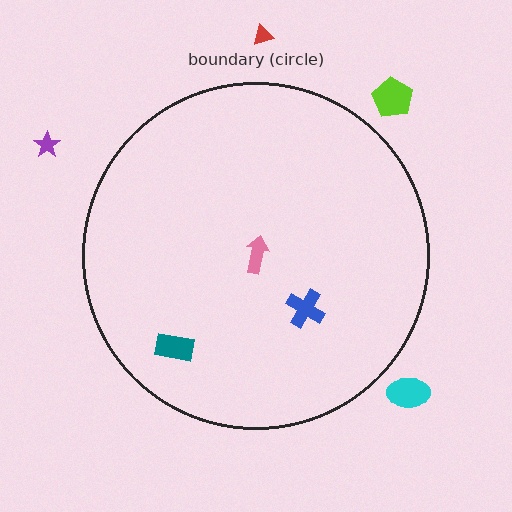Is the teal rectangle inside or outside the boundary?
Inside.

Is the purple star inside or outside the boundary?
Outside.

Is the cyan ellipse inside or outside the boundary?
Outside.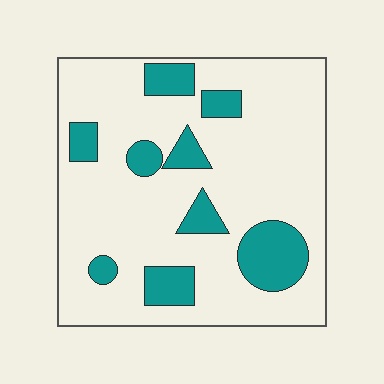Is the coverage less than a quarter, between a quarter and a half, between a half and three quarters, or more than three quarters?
Less than a quarter.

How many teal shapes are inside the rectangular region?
9.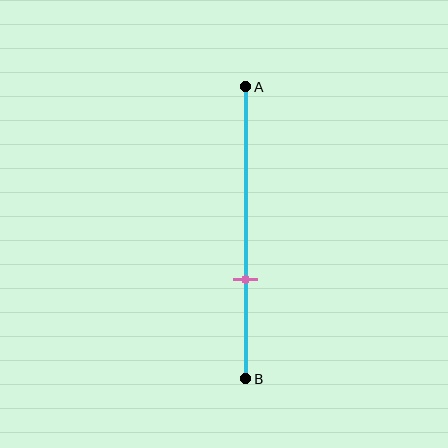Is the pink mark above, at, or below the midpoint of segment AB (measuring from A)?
The pink mark is below the midpoint of segment AB.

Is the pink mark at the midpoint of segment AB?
No, the mark is at about 65% from A, not at the 50% midpoint.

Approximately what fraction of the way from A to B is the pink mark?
The pink mark is approximately 65% of the way from A to B.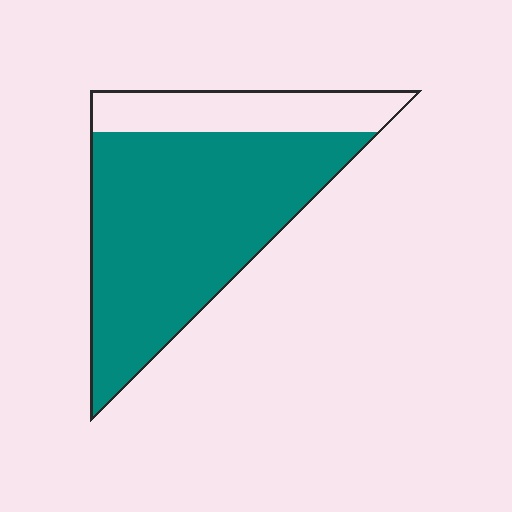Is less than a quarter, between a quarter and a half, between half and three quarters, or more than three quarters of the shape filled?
More than three quarters.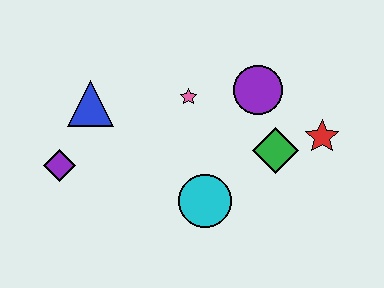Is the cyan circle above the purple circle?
No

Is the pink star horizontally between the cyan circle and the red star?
No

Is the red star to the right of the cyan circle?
Yes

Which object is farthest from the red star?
The purple diamond is farthest from the red star.